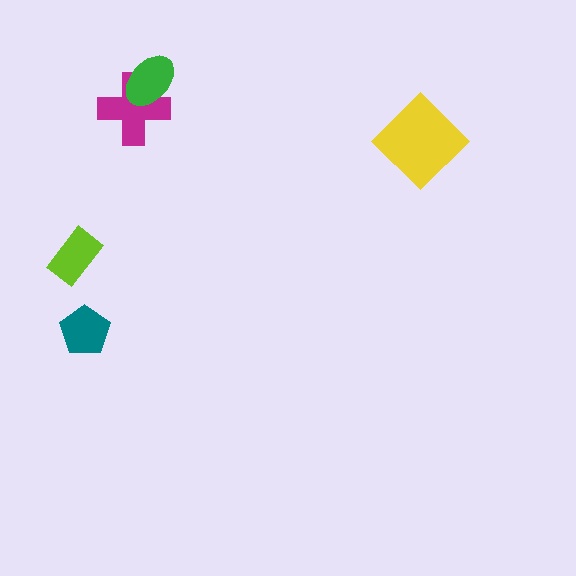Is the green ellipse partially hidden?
No, no other shape covers it.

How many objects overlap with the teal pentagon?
0 objects overlap with the teal pentagon.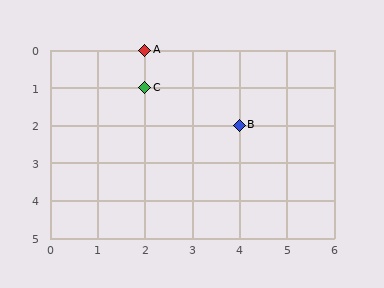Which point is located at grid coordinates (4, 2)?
Point B is at (4, 2).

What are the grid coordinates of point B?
Point B is at grid coordinates (4, 2).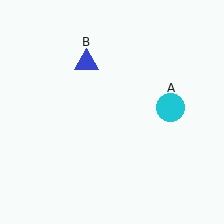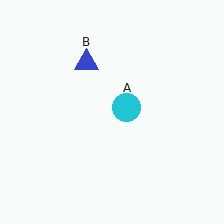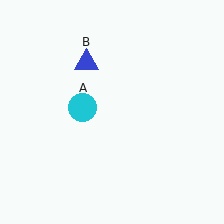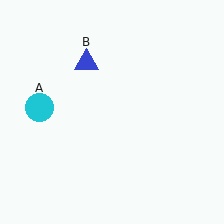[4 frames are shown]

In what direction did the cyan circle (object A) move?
The cyan circle (object A) moved left.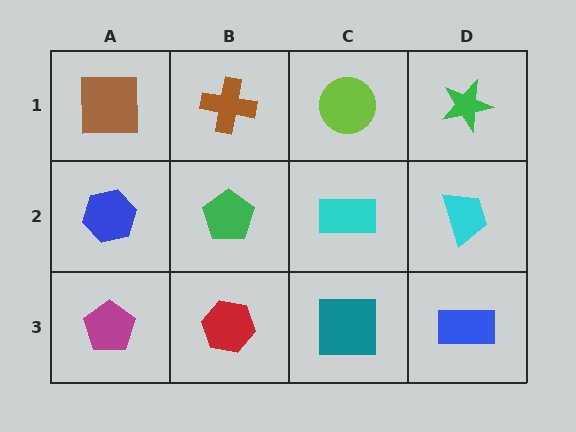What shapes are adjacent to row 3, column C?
A cyan rectangle (row 2, column C), a red hexagon (row 3, column B), a blue rectangle (row 3, column D).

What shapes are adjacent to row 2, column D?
A green star (row 1, column D), a blue rectangle (row 3, column D), a cyan rectangle (row 2, column C).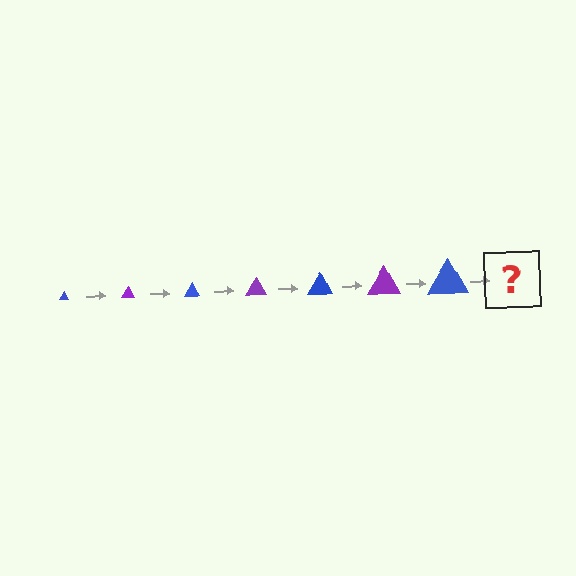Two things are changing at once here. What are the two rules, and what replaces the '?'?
The two rules are that the triangle grows larger each step and the color cycles through blue and purple. The '?' should be a purple triangle, larger than the previous one.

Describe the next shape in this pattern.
It should be a purple triangle, larger than the previous one.